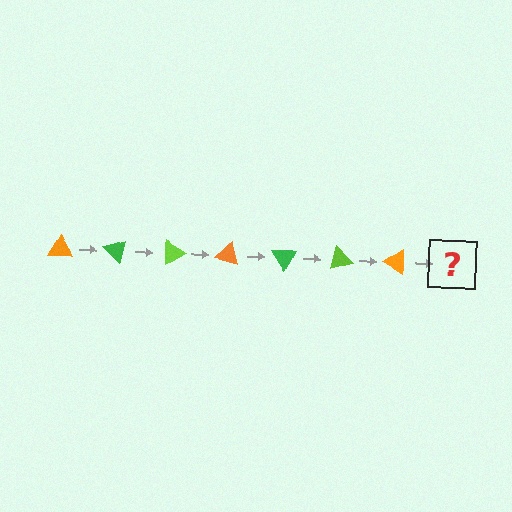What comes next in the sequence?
The next element should be a green triangle, rotated 315 degrees from the start.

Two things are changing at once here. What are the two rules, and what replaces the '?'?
The two rules are that it rotates 45 degrees each step and the color cycles through orange, green, and lime. The '?' should be a green triangle, rotated 315 degrees from the start.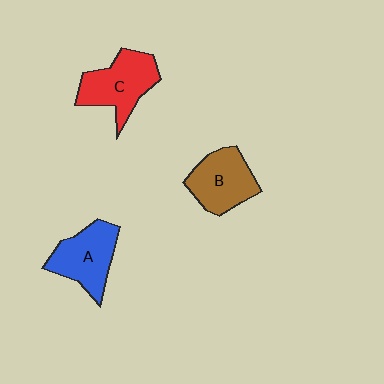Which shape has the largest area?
Shape C (red).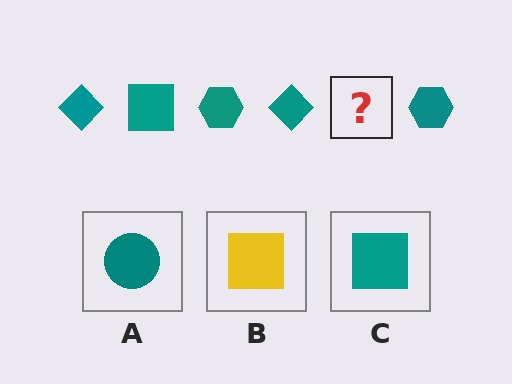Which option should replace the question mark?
Option C.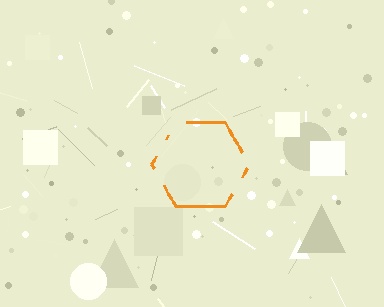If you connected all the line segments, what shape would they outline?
They would outline a hexagon.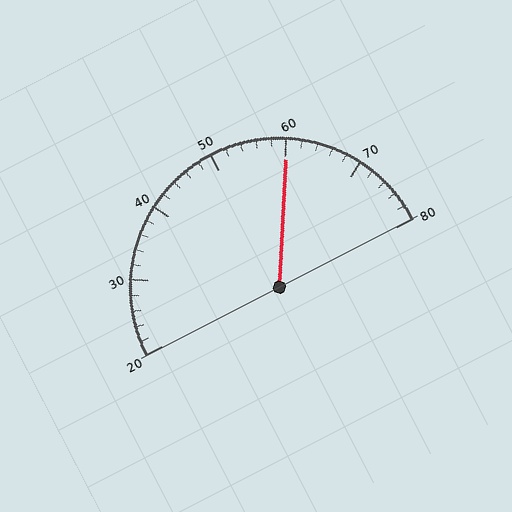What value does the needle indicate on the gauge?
The needle indicates approximately 60.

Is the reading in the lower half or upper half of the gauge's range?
The reading is in the upper half of the range (20 to 80).